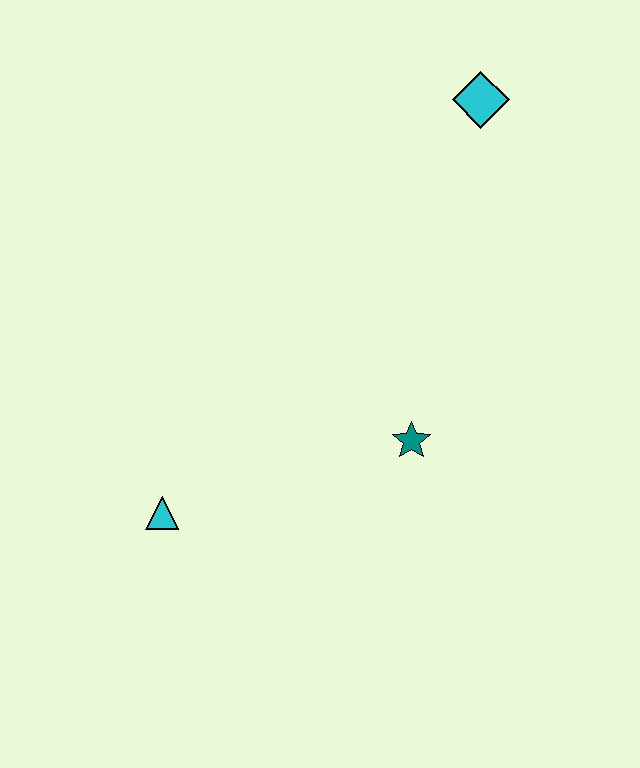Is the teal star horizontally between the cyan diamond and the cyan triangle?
Yes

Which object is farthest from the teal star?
The cyan diamond is farthest from the teal star.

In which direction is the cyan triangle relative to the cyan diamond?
The cyan triangle is below the cyan diamond.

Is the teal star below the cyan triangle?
No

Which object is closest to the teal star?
The cyan triangle is closest to the teal star.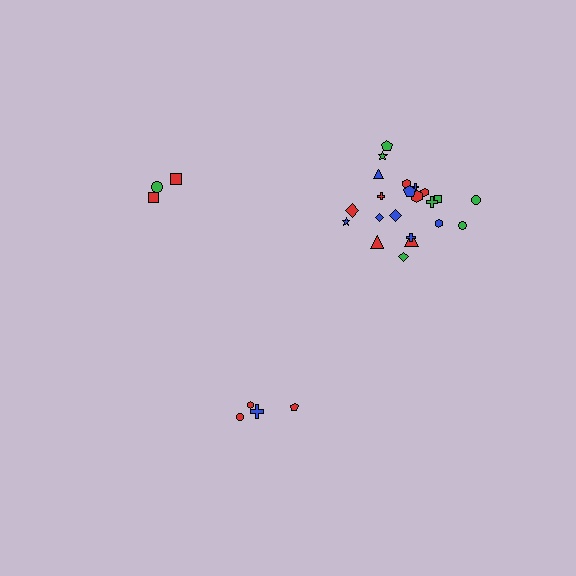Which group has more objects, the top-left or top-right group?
The top-right group.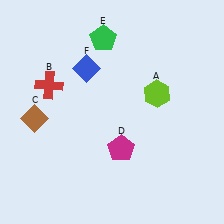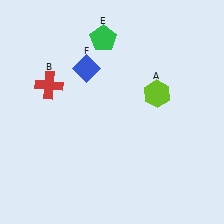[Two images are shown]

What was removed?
The brown diamond (C), the magenta pentagon (D) were removed in Image 2.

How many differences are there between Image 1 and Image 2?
There are 2 differences between the two images.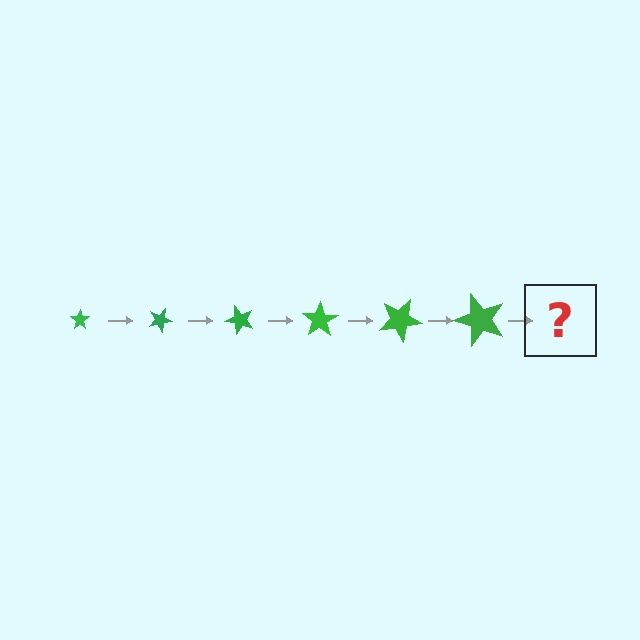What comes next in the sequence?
The next element should be a star, larger than the previous one and rotated 150 degrees from the start.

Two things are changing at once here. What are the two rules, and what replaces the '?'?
The two rules are that the star grows larger each step and it rotates 25 degrees each step. The '?' should be a star, larger than the previous one and rotated 150 degrees from the start.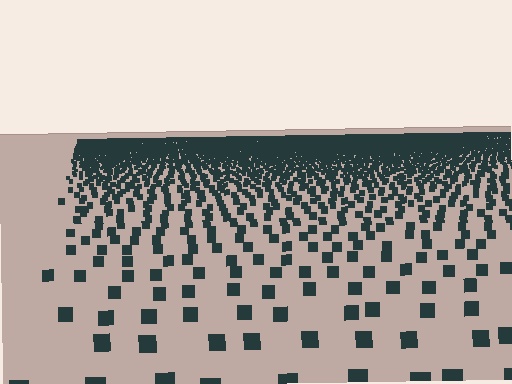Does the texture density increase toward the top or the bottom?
Density increases toward the top.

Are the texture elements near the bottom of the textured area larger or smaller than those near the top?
Larger. Near the bottom, elements are closer to the viewer and appear at a bigger on-screen size.